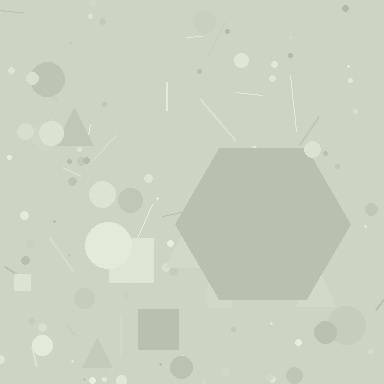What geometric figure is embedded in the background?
A hexagon is embedded in the background.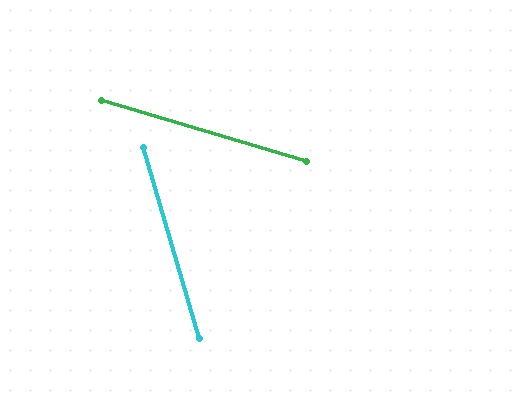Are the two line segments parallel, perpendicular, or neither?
Neither parallel nor perpendicular — they differ by about 57°.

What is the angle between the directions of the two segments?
Approximately 57 degrees.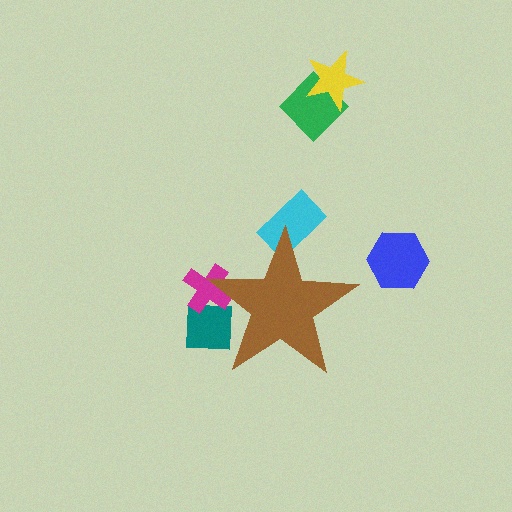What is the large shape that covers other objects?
A brown star.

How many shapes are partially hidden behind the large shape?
3 shapes are partially hidden.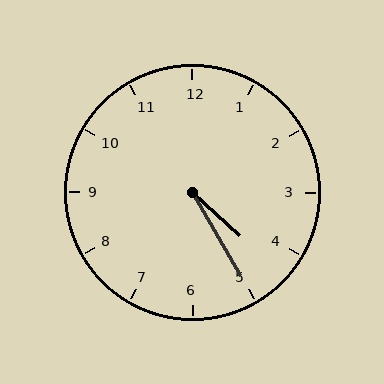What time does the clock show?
4:25.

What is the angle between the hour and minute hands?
Approximately 18 degrees.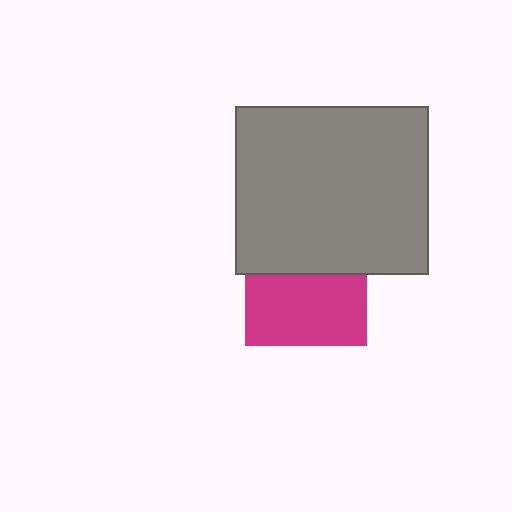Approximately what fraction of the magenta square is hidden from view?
Roughly 43% of the magenta square is hidden behind the gray rectangle.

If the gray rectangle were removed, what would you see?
You would see the complete magenta square.